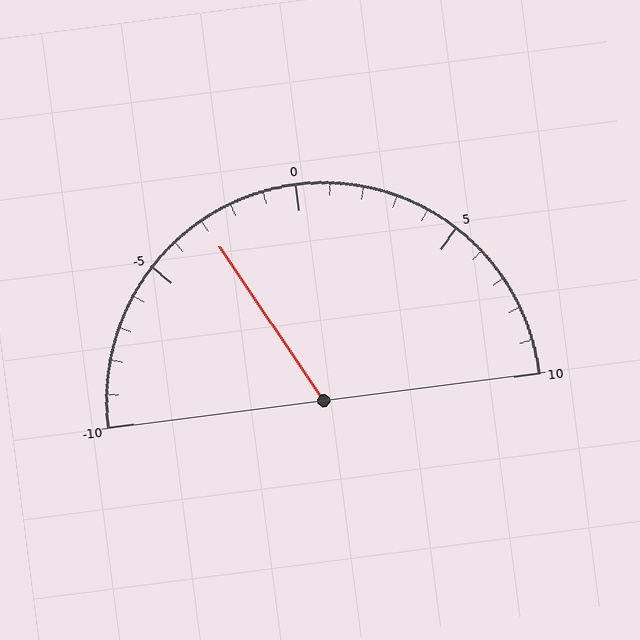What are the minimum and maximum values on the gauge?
The gauge ranges from -10 to 10.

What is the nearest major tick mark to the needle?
The nearest major tick mark is -5.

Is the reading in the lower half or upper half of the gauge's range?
The reading is in the lower half of the range (-10 to 10).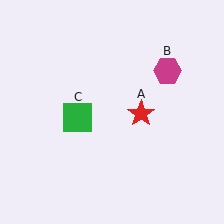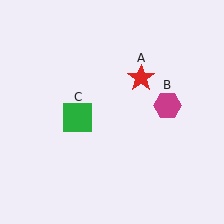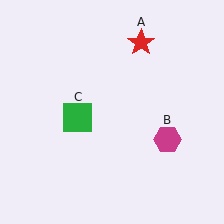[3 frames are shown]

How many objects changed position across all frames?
2 objects changed position: red star (object A), magenta hexagon (object B).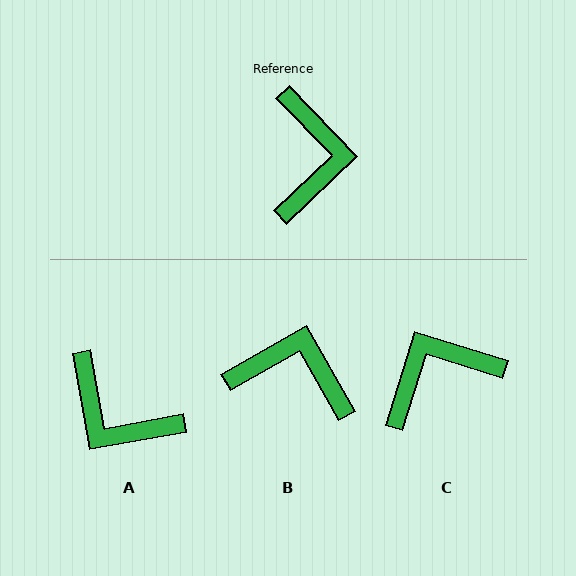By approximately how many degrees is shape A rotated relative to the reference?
Approximately 123 degrees clockwise.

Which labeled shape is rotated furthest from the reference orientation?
A, about 123 degrees away.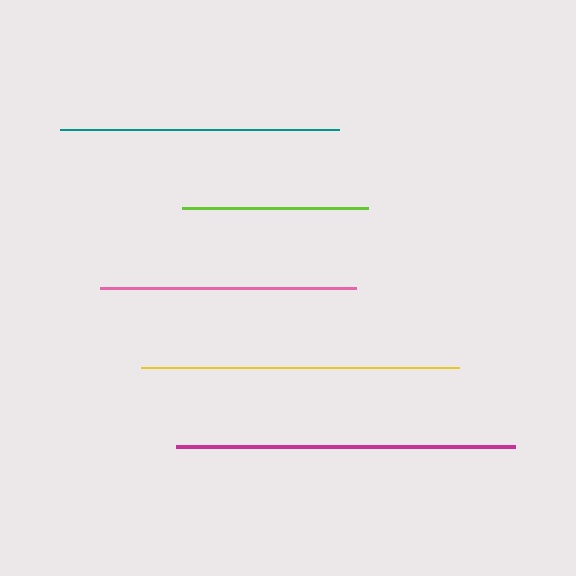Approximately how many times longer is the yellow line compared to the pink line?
The yellow line is approximately 1.2 times the length of the pink line.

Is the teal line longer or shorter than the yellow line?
The yellow line is longer than the teal line.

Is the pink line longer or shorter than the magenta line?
The magenta line is longer than the pink line.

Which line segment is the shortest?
The lime line is the shortest at approximately 185 pixels.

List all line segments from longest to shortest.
From longest to shortest: magenta, yellow, teal, pink, lime.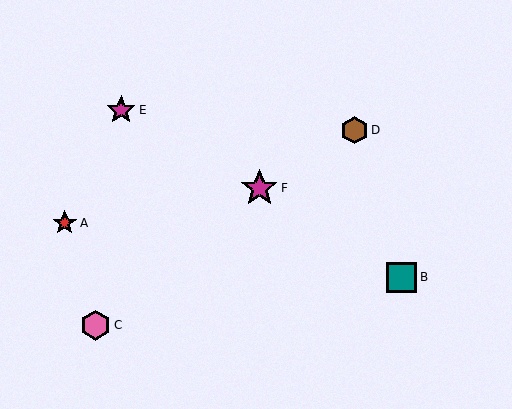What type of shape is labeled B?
Shape B is a teal square.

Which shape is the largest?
The magenta star (labeled F) is the largest.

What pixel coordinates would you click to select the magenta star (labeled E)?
Click at (121, 110) to select the magenta star E.